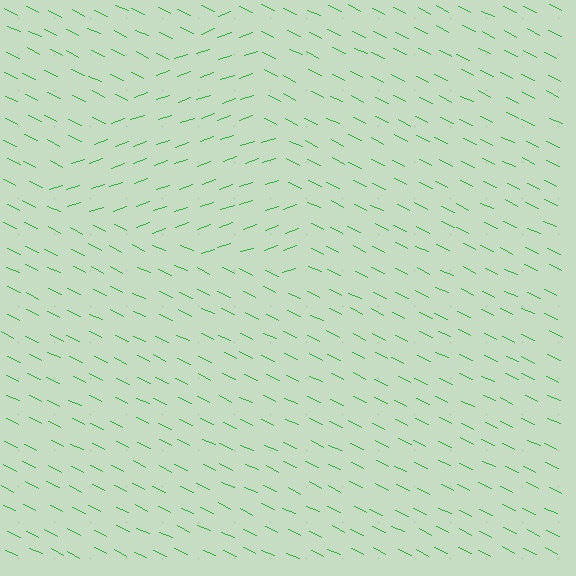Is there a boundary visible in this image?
Yes, there is a texture boundary formed by a change in line orientation.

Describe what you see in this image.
The image is filled with small green line segments. A triangle region in the image has lines oriented differently from the surrounding lines, creating a visible texture boundary.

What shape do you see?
I see a triangle.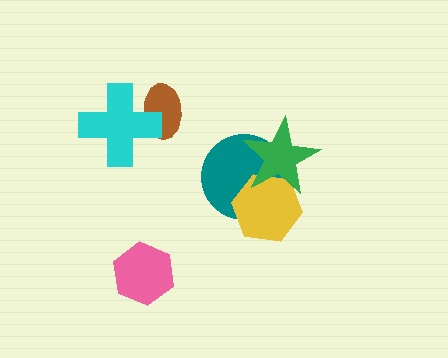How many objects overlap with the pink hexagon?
0 objects overlap with the pink hexagon.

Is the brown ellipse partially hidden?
Yes, it is partially covered by another shape.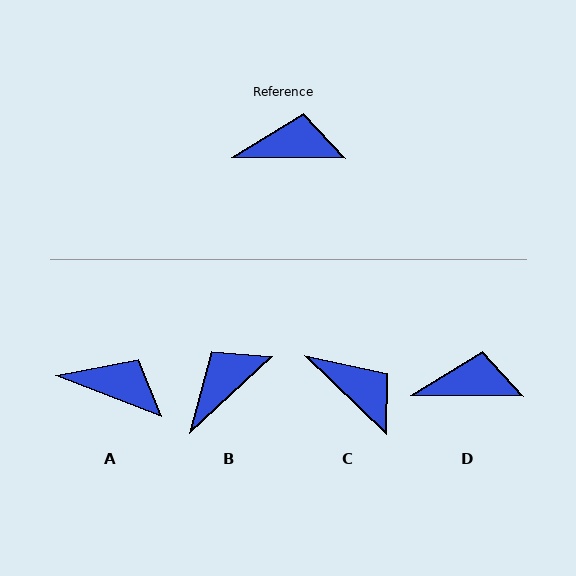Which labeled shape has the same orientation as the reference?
D.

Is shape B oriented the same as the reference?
No, it is off by about 43 degrees.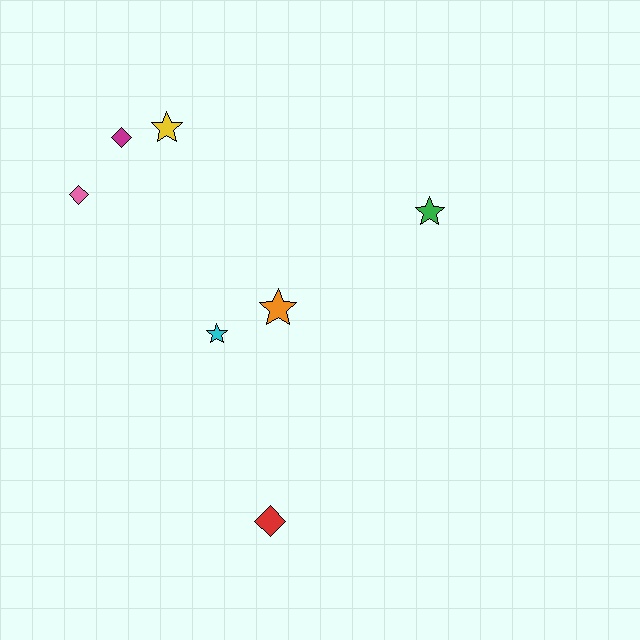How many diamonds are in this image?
There are 3 diamonds.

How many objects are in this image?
There are 7 objects.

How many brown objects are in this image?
There are no brown objects.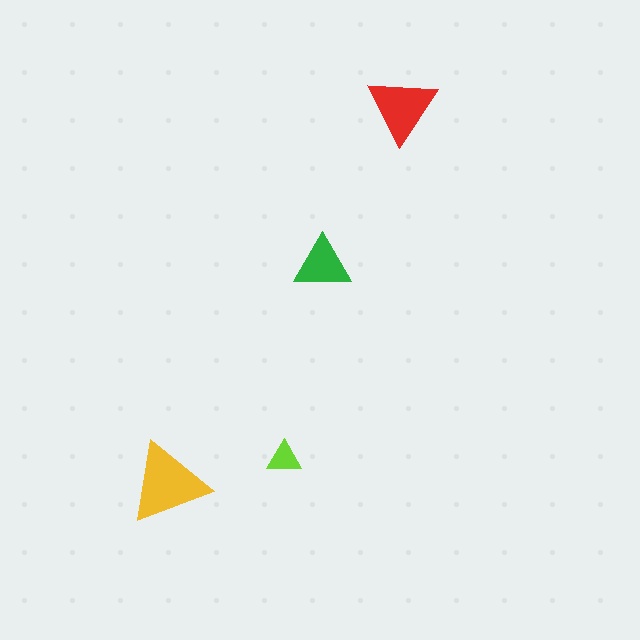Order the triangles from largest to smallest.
the yellow one, the red one, the green one, the lime one.